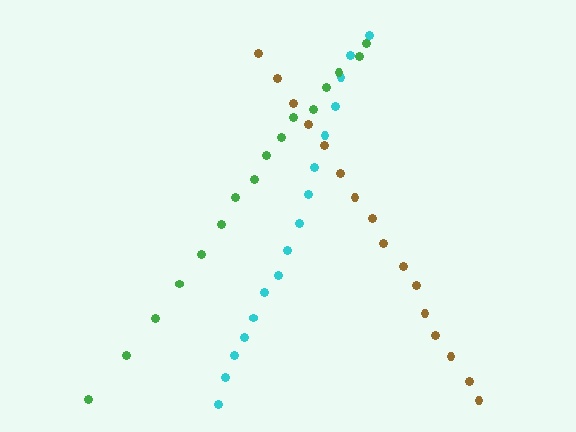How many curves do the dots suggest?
There are 3 distinct paths.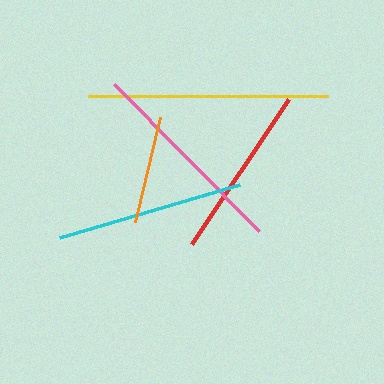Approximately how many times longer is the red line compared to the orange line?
The red line is approximately 1.6 times the length of the orange line.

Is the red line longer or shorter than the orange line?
The red line is longer than the orange line.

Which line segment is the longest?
The yellow line is the longest at approximately 240 pixels.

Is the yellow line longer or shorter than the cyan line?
The yellow line is longer than the cyan line.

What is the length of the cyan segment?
The cyan segment is approximately 188 pixels long.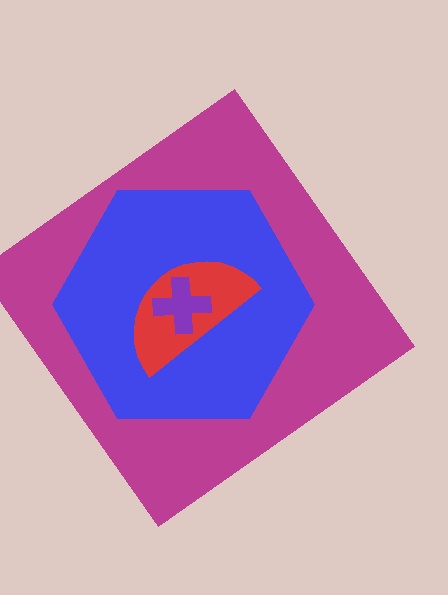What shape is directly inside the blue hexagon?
The red semicircle.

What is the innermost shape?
The purple cross.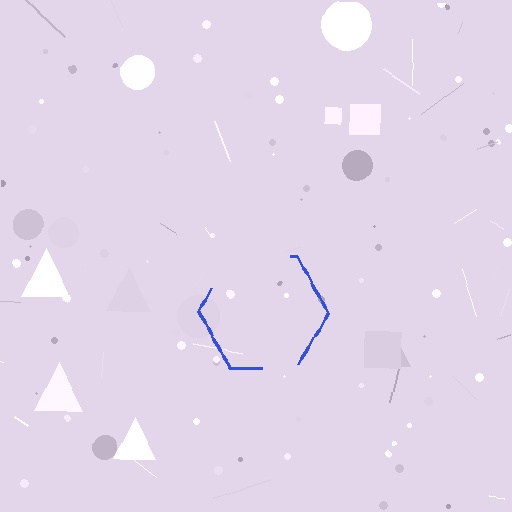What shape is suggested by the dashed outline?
The dashed outline suggests a hexagon.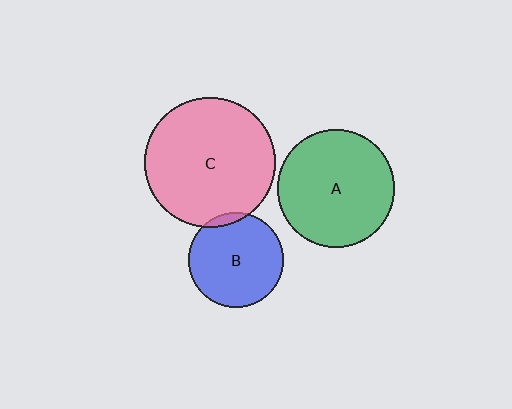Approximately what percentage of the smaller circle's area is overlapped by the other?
Approximately 5%.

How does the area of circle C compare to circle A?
Approximately 1.2 times.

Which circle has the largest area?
Circle C (pink).